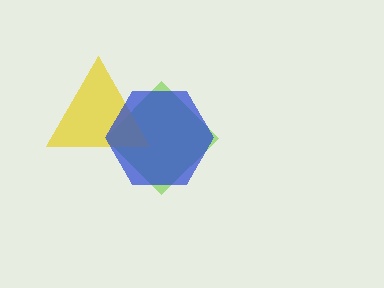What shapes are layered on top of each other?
The layered shapes are: a lime diamond, a yellow triangle, a blue hexagon.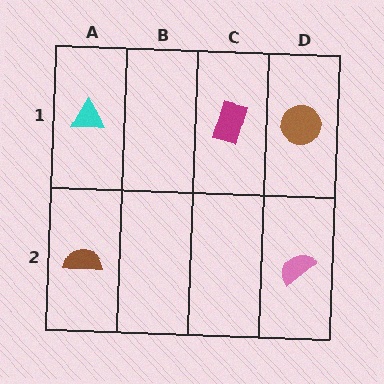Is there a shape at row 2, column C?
No, that cell is empty.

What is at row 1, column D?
A brown circle.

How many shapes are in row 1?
3 shapes.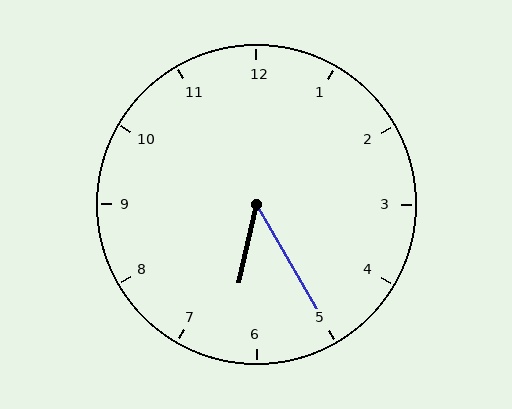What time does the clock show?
6:25.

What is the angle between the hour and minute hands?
Approximately 42 degrees.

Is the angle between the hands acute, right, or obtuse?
It is acute.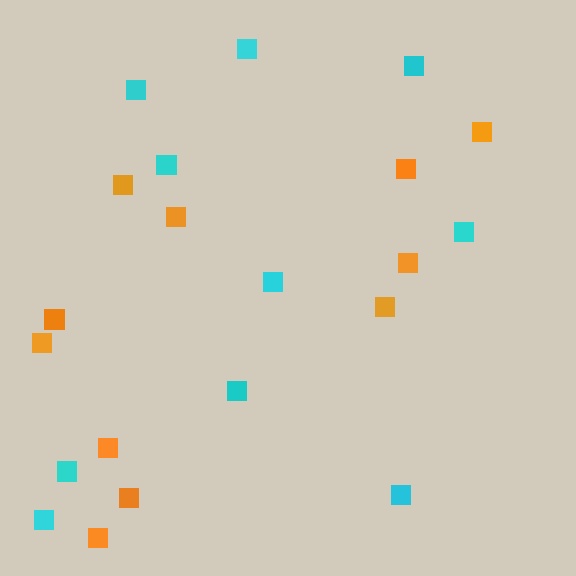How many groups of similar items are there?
There are 2 groups: one group of cyan squares (10) and one group of orange squares (11).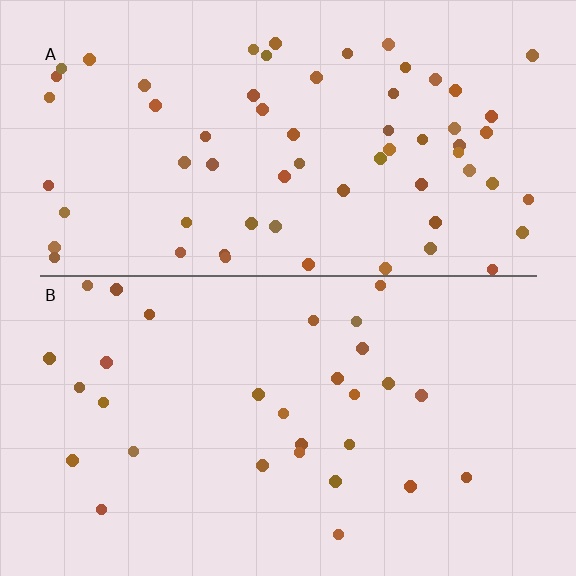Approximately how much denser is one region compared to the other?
Approximately 2.2× — region A over region B.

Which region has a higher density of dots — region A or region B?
A (the top).